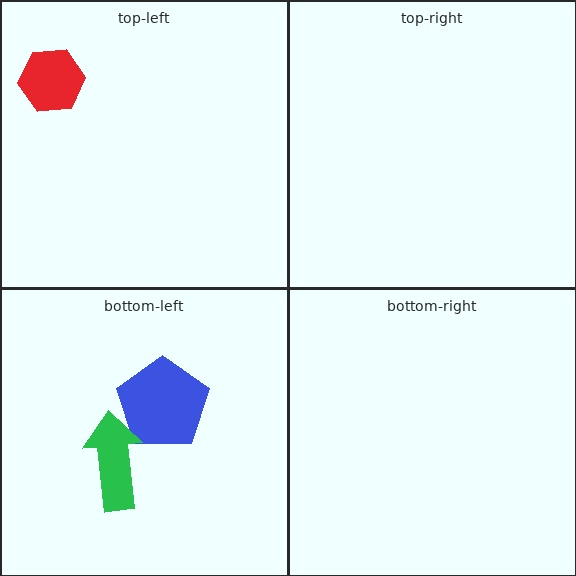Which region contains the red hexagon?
The top-left region.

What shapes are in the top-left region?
The red hexagon.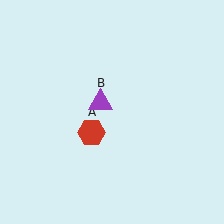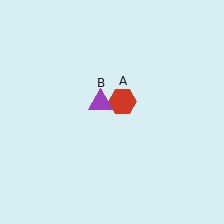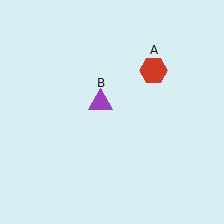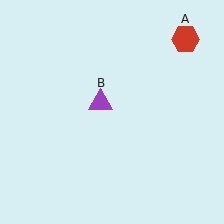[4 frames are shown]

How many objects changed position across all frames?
1 object changed position: red hexagon (object A).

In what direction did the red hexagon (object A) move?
The red hexagon (object A) moved up and to the right.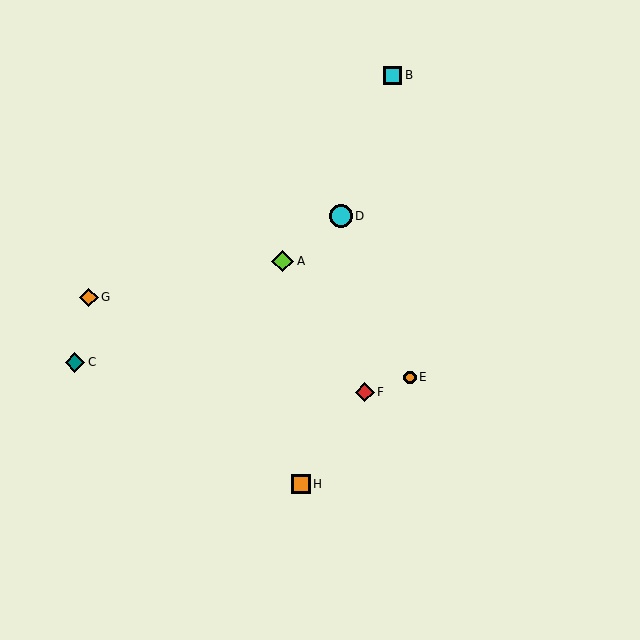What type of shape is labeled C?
Shape C is a teal diamond.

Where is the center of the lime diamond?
The center of the lime diamond is at (283, 261).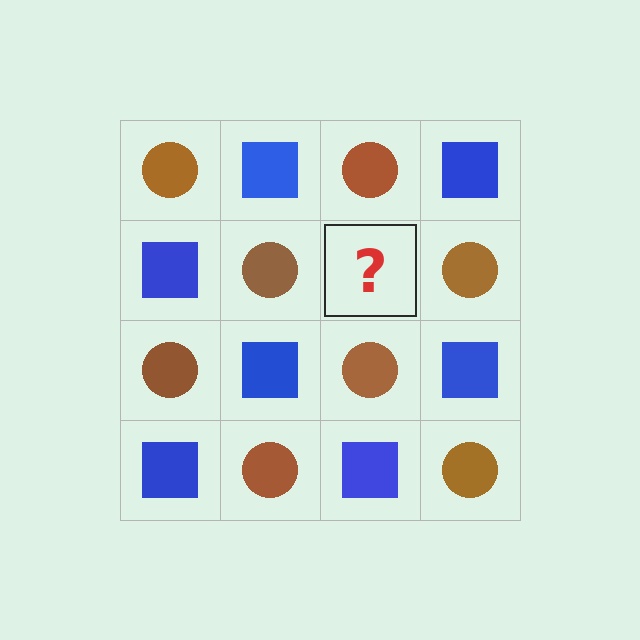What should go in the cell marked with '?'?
The missing cell should contain a blue square.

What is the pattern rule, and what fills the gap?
The rule is that it alternates brown circle and blue square in a checkerboard pattern. The gap should be filled with a blue square.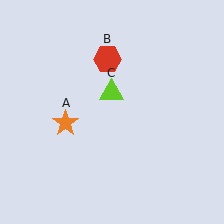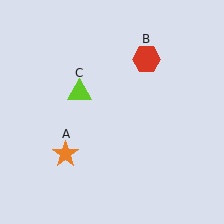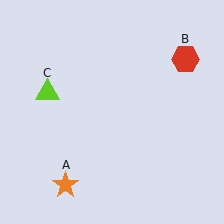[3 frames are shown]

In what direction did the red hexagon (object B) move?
The red hexagon (object B) moved right.